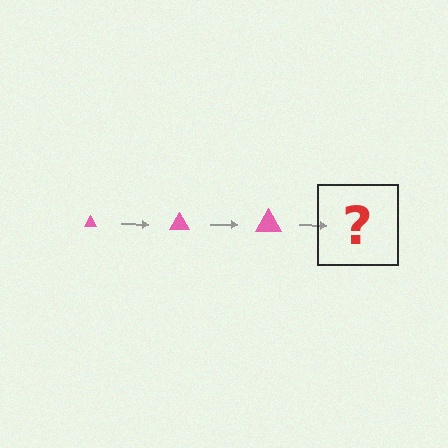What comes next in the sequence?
The next element should be a pink triangle, larger than the previous one.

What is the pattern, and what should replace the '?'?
The pattern is that the triangle gets progressively larger each step. The '?' should be a pink triangle, larger than the previous one.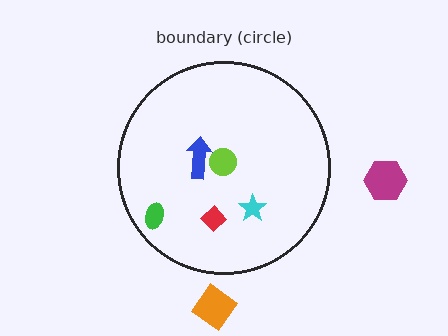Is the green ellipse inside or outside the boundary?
Inside.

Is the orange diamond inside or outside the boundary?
Outside.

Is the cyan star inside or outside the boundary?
Inside.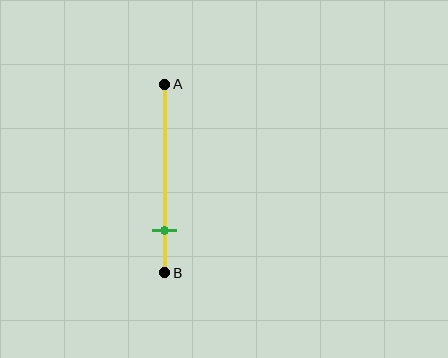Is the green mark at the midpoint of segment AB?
No, the mark is at about 80% from A, not at the 50% midpoint.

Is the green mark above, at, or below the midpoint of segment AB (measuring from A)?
The green mark is below the midpoint of segment AB.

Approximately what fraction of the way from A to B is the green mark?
The green mark is approximately 80% of the way from A to B.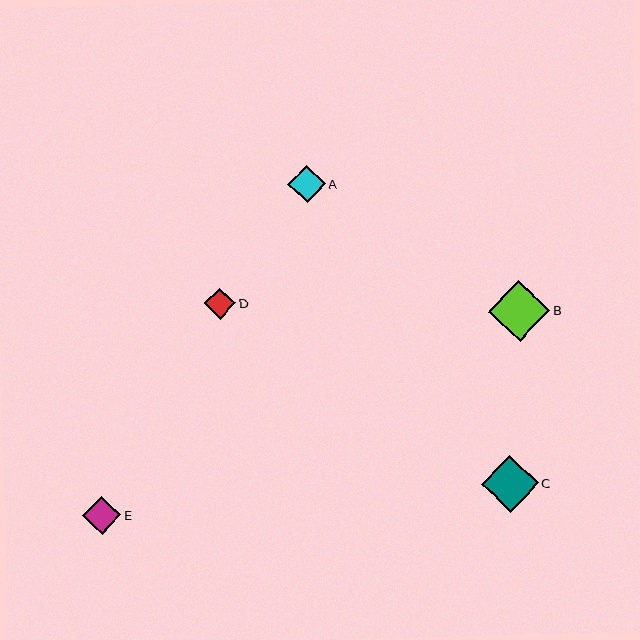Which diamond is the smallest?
Diamond D is the smallest with a size of approximately 31 pixels.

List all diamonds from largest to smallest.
From largest to smallest: B, C, E, A, D.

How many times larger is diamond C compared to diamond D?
Diamond C is approximately 1.8 times the size of diamond D.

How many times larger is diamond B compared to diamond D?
Diamond B is approximately 2.0 times the size of diamond D.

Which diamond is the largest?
Diamond B is the largest with a size of approximately 61 pixels.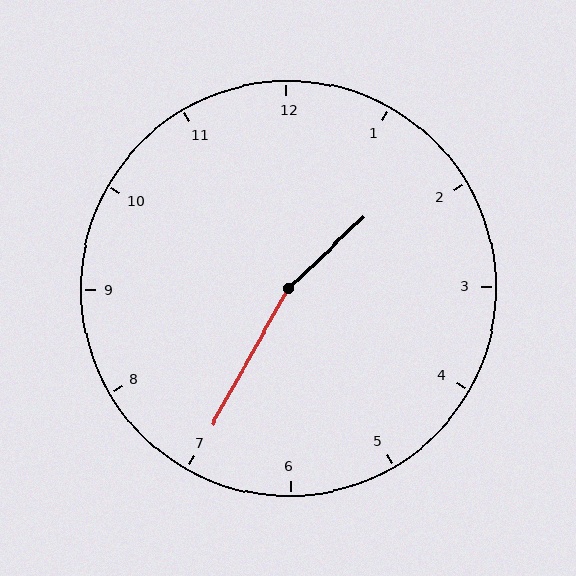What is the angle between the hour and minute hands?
Approximately 162 degrees.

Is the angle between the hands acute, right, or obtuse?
It is obtuse.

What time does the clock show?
1:35.